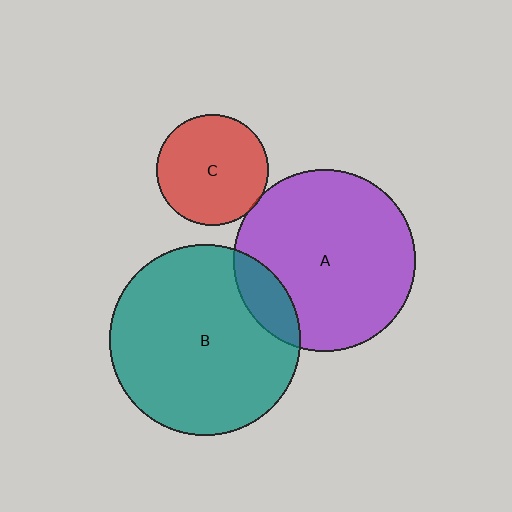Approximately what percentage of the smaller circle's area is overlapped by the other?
Approximately 15%.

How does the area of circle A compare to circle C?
Approximately 2.7 times.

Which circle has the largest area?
Circle B (teal).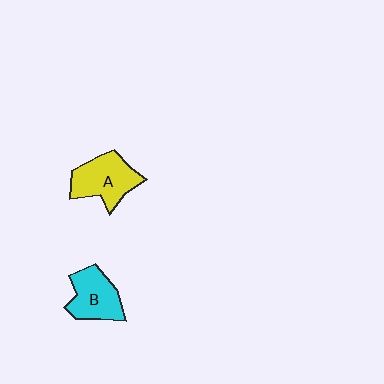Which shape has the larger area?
Shape A (yellow).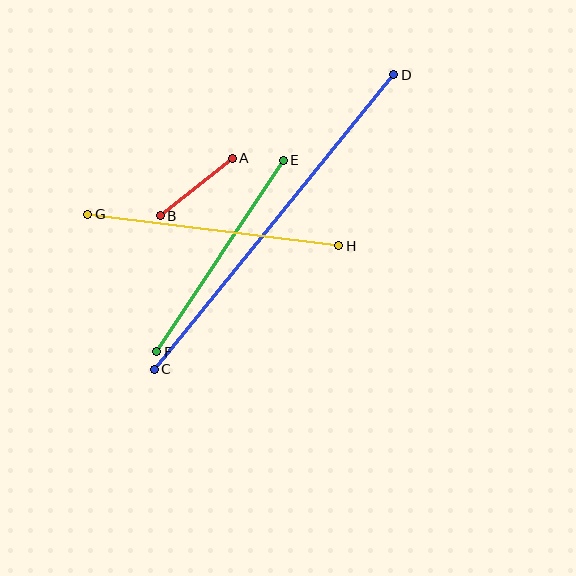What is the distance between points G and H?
The distance is approximately 253 pixels.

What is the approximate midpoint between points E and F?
The midpoint is at approximately (220, 256) pixels.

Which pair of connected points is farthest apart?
Points C and D are farthest apart.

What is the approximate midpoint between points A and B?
The midpoint is at approximately (196, 187) pixels.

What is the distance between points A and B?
The distance is approximately 92 pixels.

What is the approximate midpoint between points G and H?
The midpoint is at approximately (213, 230) pixels.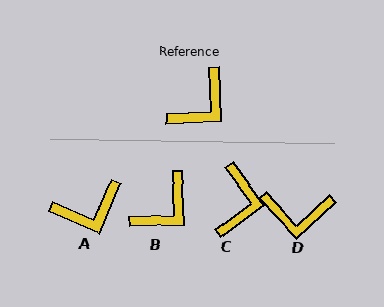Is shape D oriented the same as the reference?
No, it is off by about 49 degrees.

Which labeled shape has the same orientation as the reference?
B.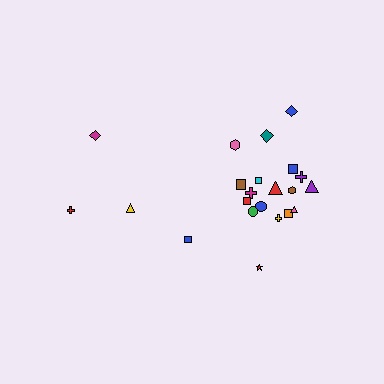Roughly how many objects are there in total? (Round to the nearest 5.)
Roughly 20 objects in total.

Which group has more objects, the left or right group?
The right group.